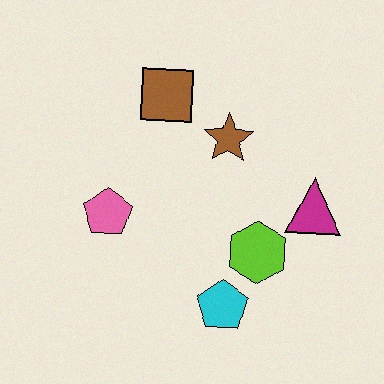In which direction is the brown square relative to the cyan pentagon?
The brown square is above the cyan pentagon.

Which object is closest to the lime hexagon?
The cyan pentagon is closest to the lime hexagon.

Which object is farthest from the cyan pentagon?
The brown square is farthest from the cyan pentagon.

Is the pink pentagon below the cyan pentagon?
No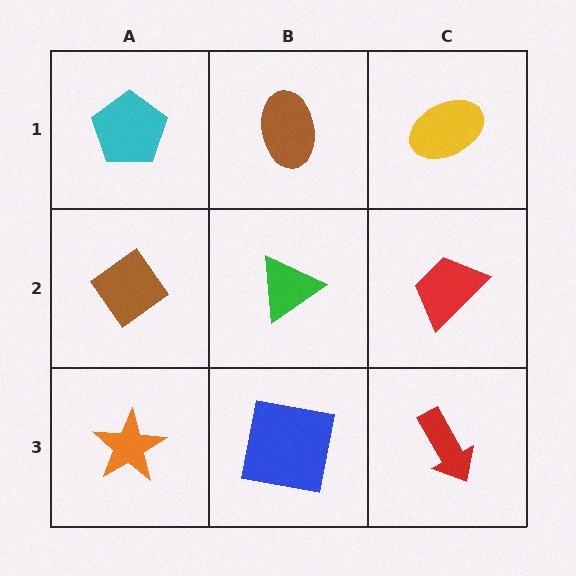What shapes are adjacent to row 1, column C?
A red trapezoid (row 2, column C), a brown ellipse (row 1, column B).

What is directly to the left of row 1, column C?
A brown ellipse.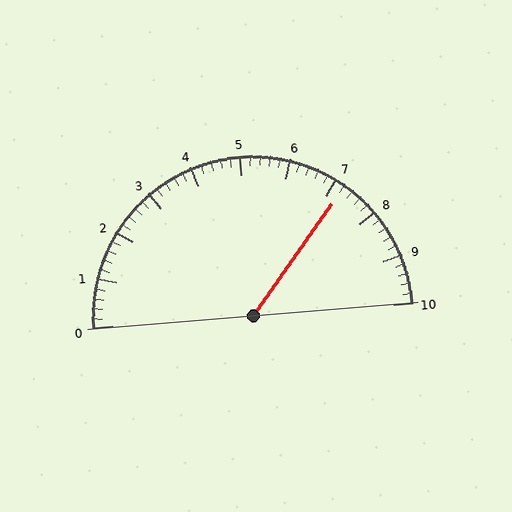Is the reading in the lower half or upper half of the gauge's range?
The reading is in the upper half of the range (0 to 10).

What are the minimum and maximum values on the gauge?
The gauge ranges from 0 to 10.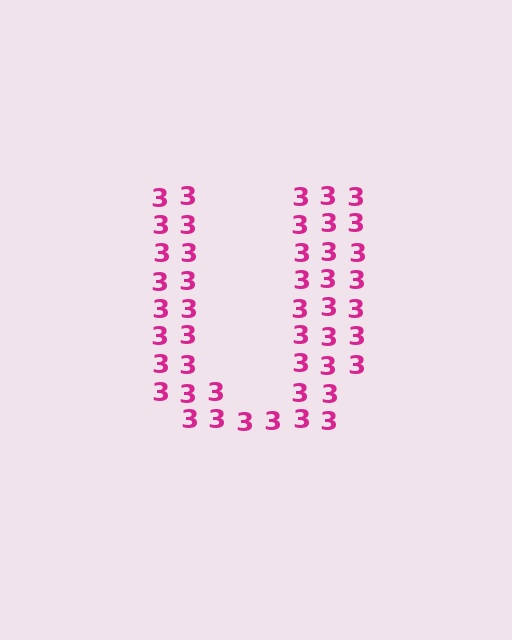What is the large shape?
The large shape is the letter U.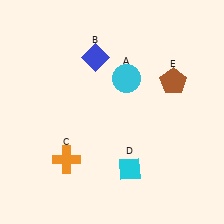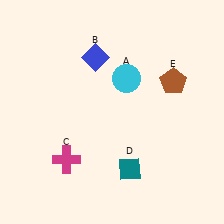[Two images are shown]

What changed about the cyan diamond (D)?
In Image 1, D is cyan. In Image 2, it changed to teal.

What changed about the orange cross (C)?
In Image 1, C is orange. In Image 2, it changed to magenta.